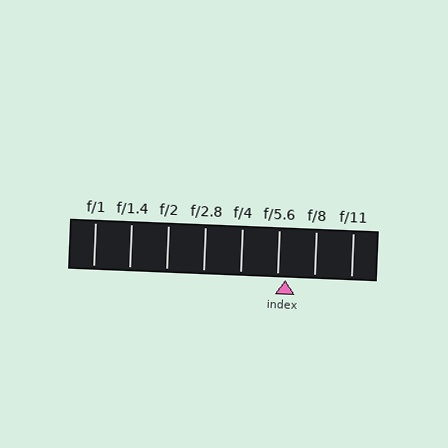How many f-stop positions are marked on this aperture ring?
There are 8 f-stop positions marked.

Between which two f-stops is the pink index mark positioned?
The index mark is between f/5.6 and f/8.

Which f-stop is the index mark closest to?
The index mark is closest to f/5.6.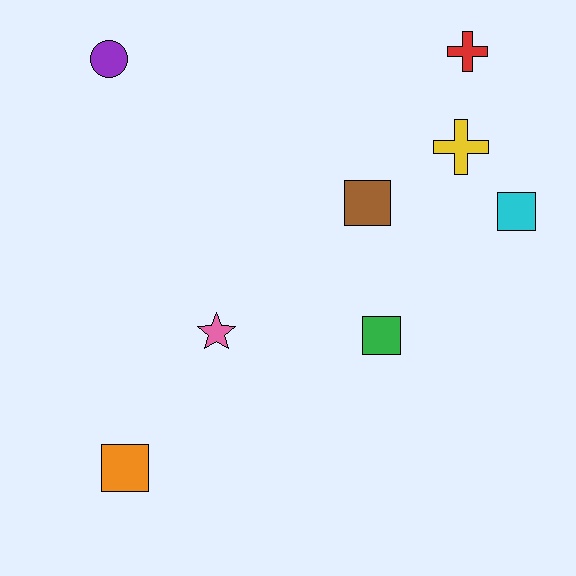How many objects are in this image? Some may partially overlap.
There are 8 objects.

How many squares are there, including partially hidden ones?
There are 4 squares.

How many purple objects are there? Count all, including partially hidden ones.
There is 1 purple object.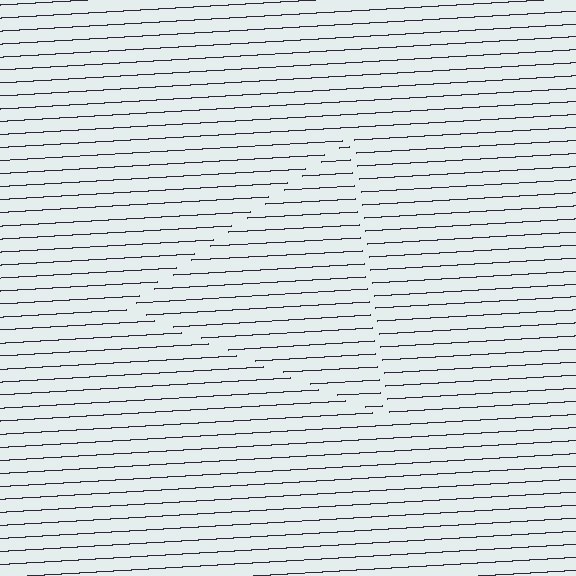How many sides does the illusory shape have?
3 sides — the line-ends trace a triangle.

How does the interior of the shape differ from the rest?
The interior of the shape contains the same grating, shifted by half a period — the contour is defined by the phase discontinuity where line-ends from the inner and outer gratings abut.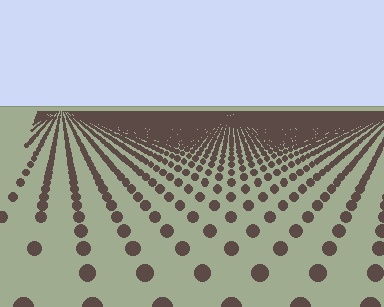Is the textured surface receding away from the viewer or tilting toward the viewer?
The surface is receding away from the viewer. Texture elements get smaller and denser toward the top.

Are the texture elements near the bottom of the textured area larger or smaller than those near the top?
Larger. Near the bottom, elements are closer to the viewer and appear at a bigger on-screen size.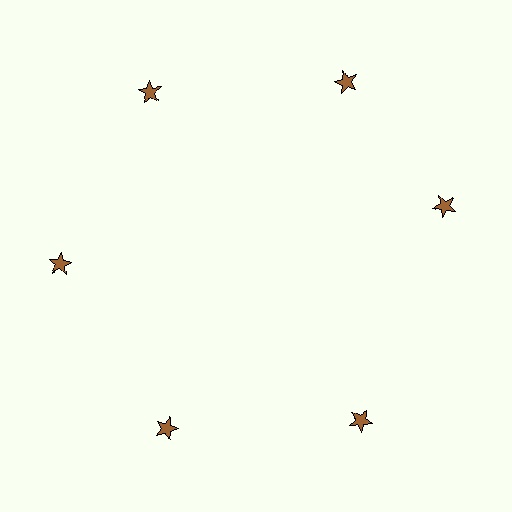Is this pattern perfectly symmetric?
No. The 6 brown stars are arranged in a ring, but one element near the 3 o'clock position is rotated out of alignment along the ring, breaking the 6-fold rotational symmetry.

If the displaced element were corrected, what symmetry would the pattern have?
It would have 6-fold rotational symmetry — the pattern would map onto itself every 60 degrees.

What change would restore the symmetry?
The symmetry would be restored by rotating it back into even spacing with its neighbors so that all 6 stars sit at equal angles and equal distance from the center.